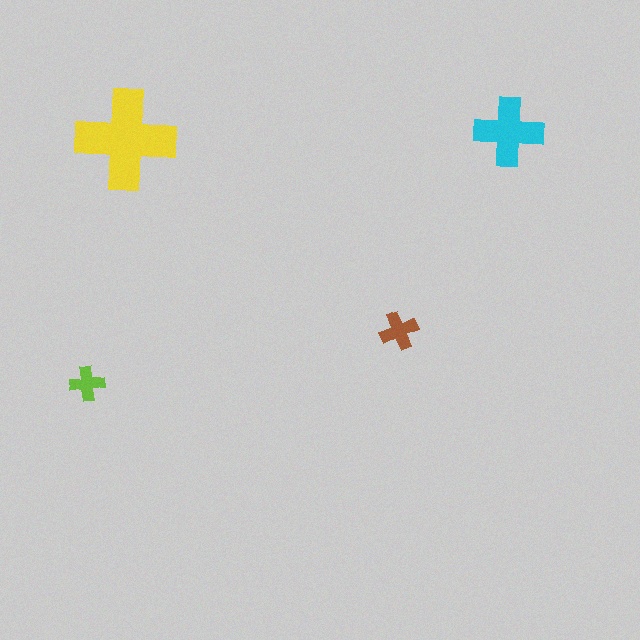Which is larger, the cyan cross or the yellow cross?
The yellow one.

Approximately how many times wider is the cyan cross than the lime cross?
About 2 times wider.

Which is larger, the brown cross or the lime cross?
The brown one.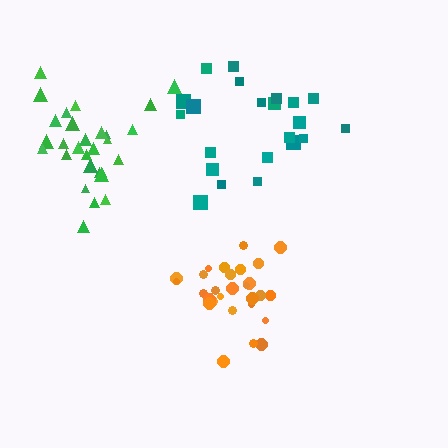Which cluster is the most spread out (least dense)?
Teal.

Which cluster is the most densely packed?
Orange.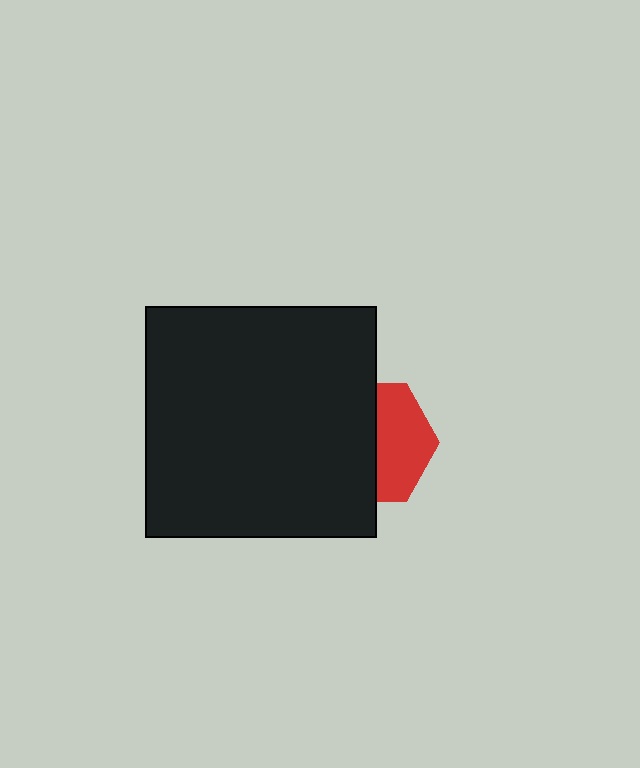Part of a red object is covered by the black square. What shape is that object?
It is a hexagon.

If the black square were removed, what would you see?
You would see the complete red hexagon.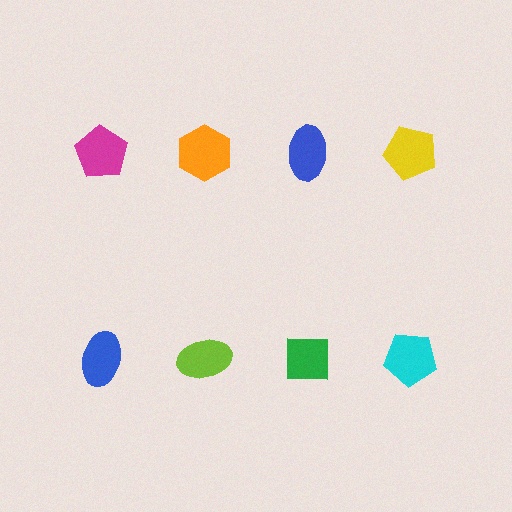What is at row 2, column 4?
A cyan pentagon.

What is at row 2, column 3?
A green square.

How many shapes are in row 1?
4 shapes.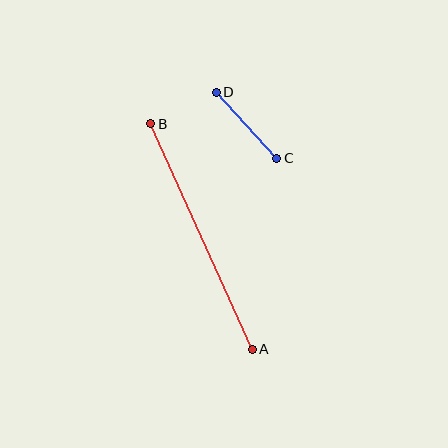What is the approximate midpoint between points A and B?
The midpoint is at approximately (202, 236) pixels.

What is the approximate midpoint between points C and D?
The midpoint is at approximately (246, 125) pixels.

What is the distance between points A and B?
The distance is approximately 248 pixels.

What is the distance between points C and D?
The distance is approximately 90 pixels.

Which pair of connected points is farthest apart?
Points A and B are farthest apart.